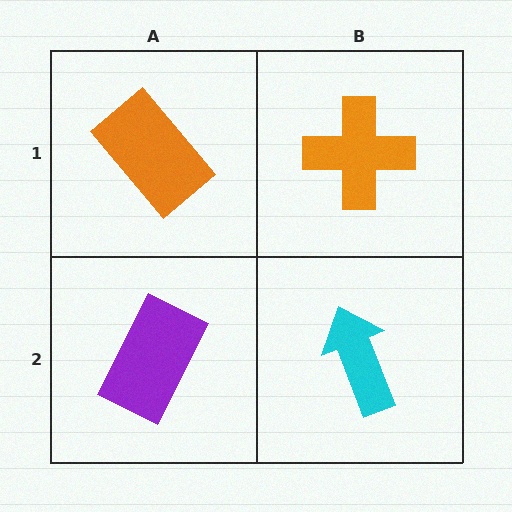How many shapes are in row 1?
2 shapes.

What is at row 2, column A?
A purple rectangle.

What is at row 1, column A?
An orange rectangle.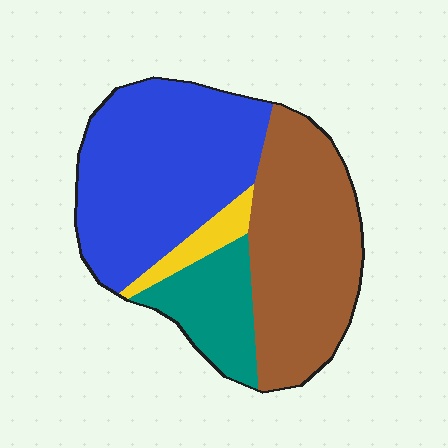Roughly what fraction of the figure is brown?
Brown takes up between a third and a half of the figure.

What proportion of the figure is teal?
Teal covers around 15% of the figure.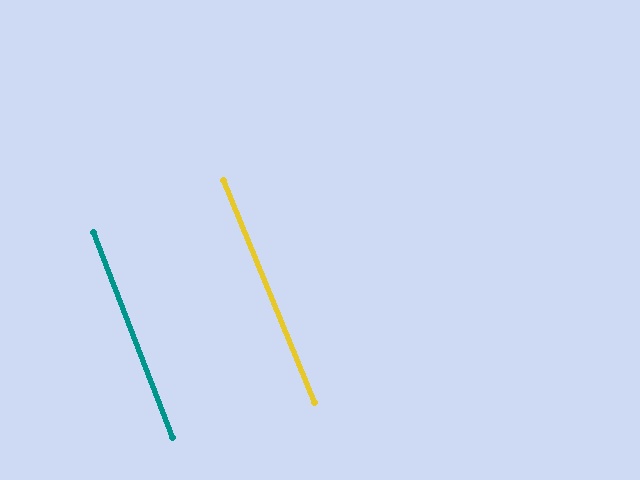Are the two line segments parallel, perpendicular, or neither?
Parallel — their directions differ by only 1.1°.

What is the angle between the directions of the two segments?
Approximately 1 degree.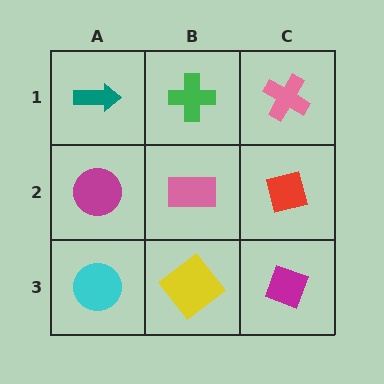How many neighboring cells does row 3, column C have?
2.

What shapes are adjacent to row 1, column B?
A pink rectangle (row 2, column B), a teal arrow (row 1, column A), a pink cross (row 1, column C).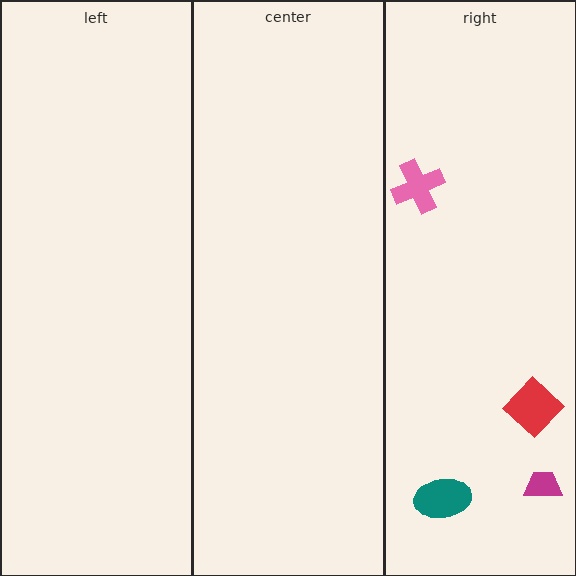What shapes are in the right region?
The pink cross, the magenta trapezoid, the teal ellipse, the red diamond.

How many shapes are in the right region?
4.